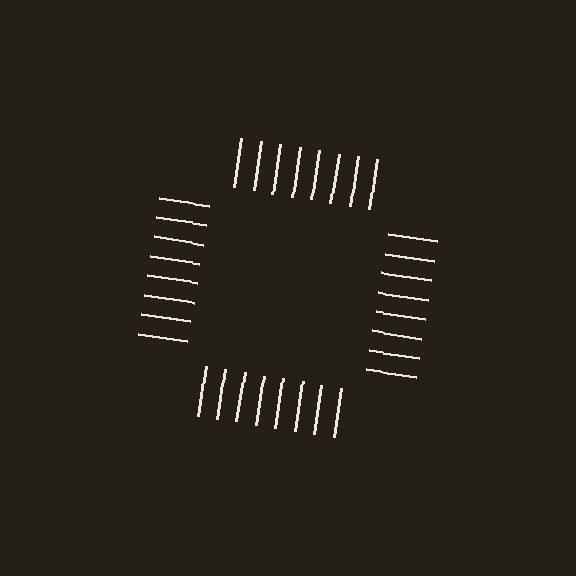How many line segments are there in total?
32 — 8 along each of the 4 edges.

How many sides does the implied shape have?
4 sides — the line-ends trace a square.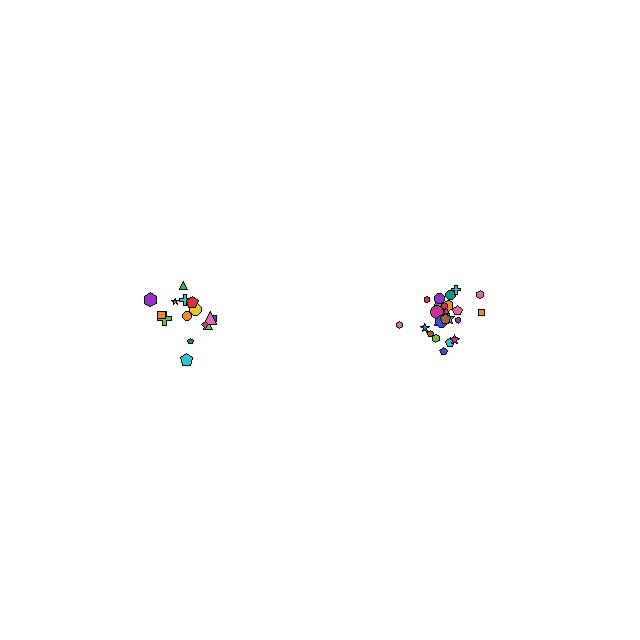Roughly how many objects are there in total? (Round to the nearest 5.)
Roughly 40 objects in total.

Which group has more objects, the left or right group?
The right group.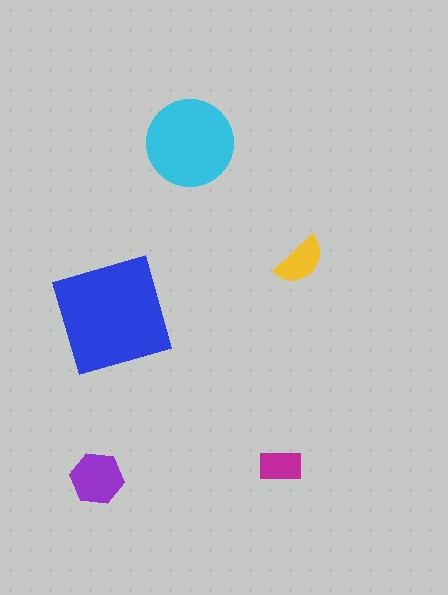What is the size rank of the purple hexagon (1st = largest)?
3rd.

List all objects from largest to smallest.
The blue square, the cyan circle, the purple hexagon, the yellow semicircle, the magenta rectangle.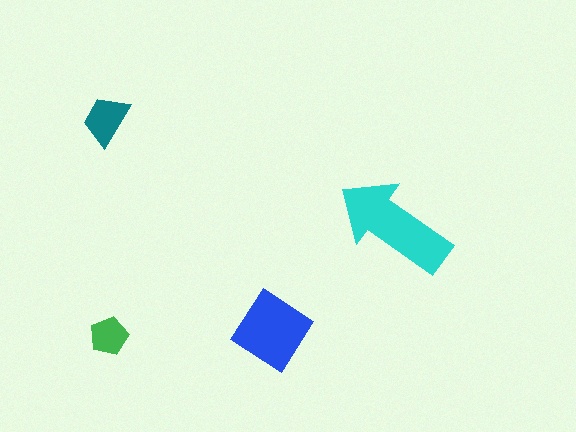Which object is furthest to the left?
The teal trapezoid is leftmost.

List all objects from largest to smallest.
The cyan arrow, the blue diamond, the teal trapezoid, the green pentagon.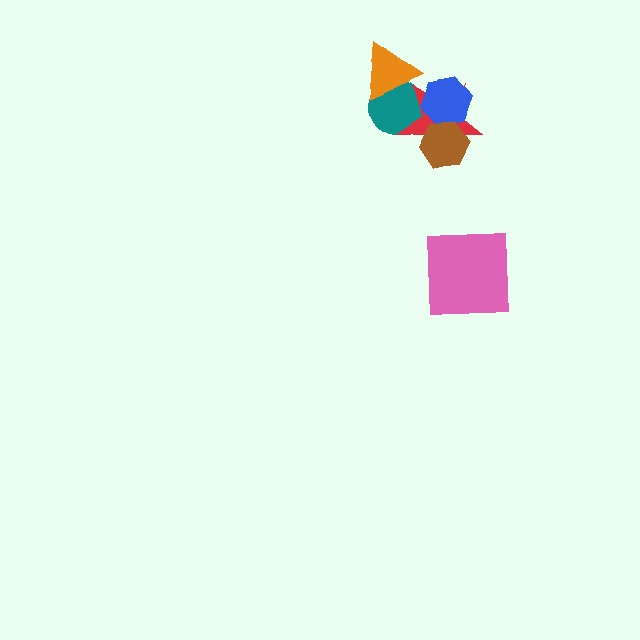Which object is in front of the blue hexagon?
The brown hexagon is in front of the blue hexagon.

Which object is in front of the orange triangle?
The red star is in front of the orange triangle.